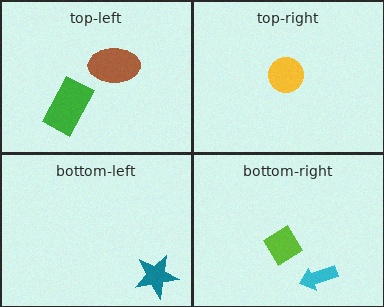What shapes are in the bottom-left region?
The teal star.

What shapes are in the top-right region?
The yellow circle.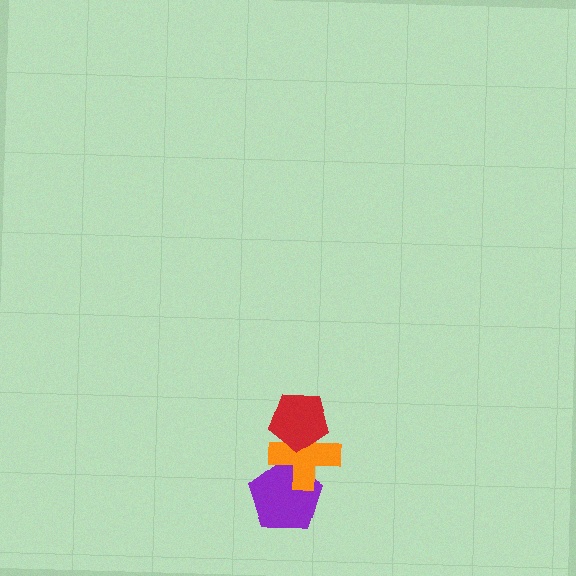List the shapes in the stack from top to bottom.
From top to bottom: the red pentagon, the orange cross, the purple pentagon.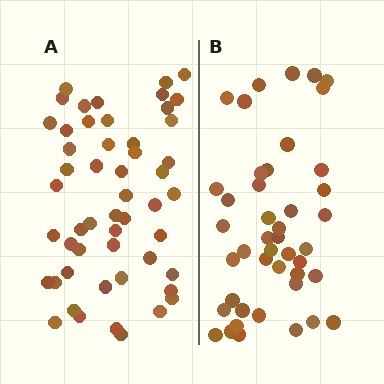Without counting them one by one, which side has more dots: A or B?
Region A (the left region) has more dots.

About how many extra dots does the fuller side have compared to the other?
Region A has roughly 8 or so more dots than region B.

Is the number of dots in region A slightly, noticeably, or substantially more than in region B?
Region A has only slightly more — the two regions are fairly close. The ratio is roughly 1.2 to 1.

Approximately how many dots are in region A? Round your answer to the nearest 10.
About 50 dots. (The exact count is 52, which rounds to 50.)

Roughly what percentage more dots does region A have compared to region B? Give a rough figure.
About 20% more.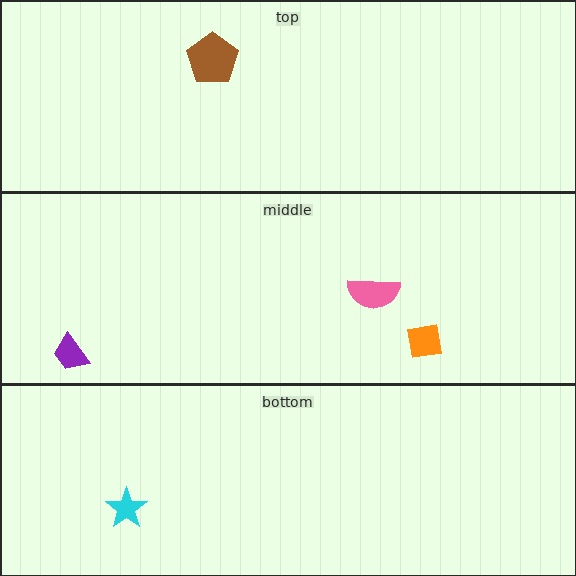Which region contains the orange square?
The middle region.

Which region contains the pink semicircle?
The middle region.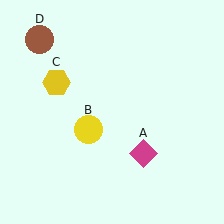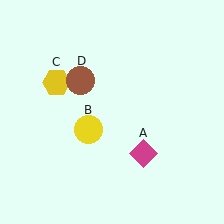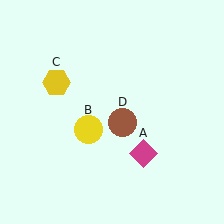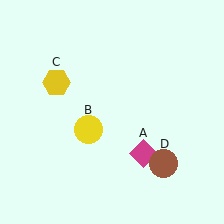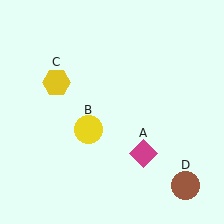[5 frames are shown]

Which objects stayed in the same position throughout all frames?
Magenta diamond (object A) and yellow circle (object B) and yellow hexagon (object C) remained stationary.